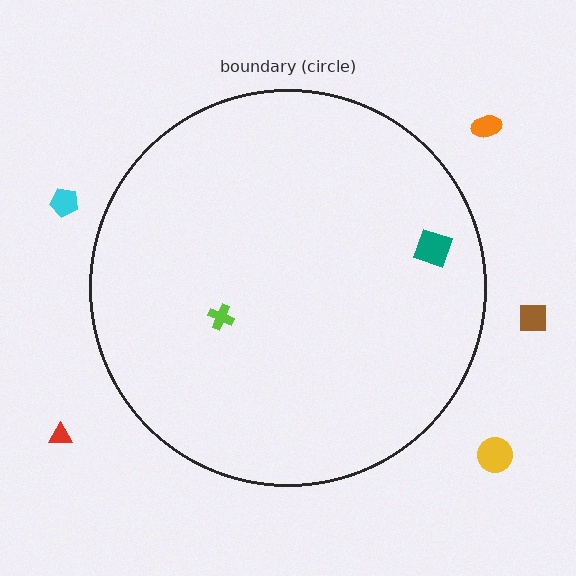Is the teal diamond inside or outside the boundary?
Inside.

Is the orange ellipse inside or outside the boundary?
Outside.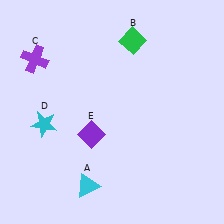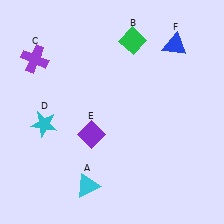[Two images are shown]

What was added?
A blue triangle (F) was added in Image 2.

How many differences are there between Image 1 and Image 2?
There is 1 difference between the two images.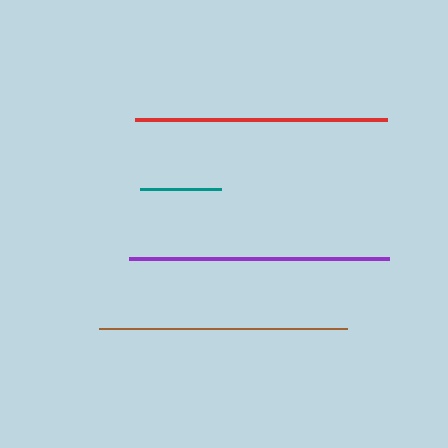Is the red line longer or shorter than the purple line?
The purple line is longer than the red line.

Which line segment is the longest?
The purple line is the longest at approximately 261 pixels.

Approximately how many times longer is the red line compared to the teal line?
The red line is approximately 3.1 times the length of the teal line.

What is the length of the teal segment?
The teal segment is approximately 80 pixels long.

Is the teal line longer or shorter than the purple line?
The purple line is longer than the teal line.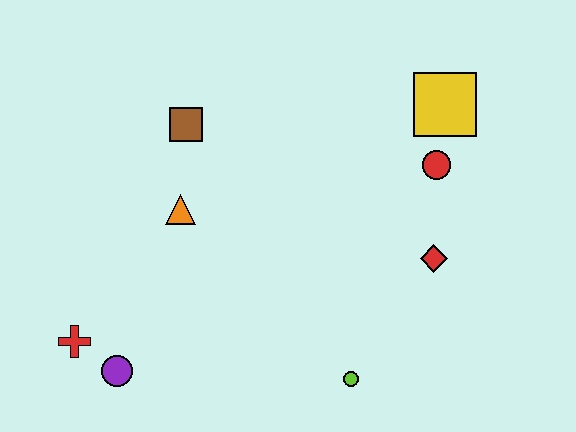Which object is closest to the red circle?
The yellow square is closest to the red circle.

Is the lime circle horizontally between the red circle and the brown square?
Yes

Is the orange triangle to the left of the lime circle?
Yes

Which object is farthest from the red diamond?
The red cross is farthest from the red diamond.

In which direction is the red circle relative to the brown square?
The red circle is to the right of the brown square.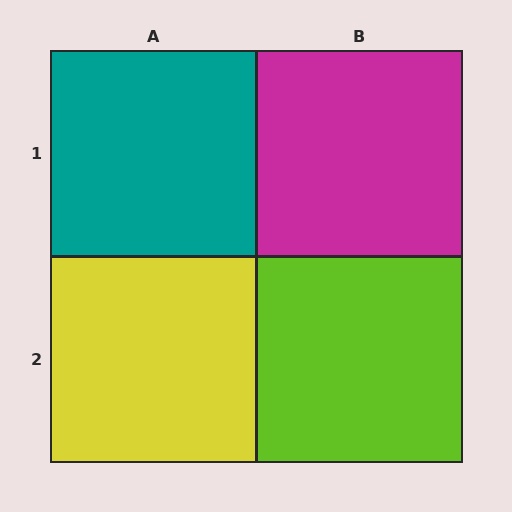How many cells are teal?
1 cell is teal.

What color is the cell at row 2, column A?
Yellow.